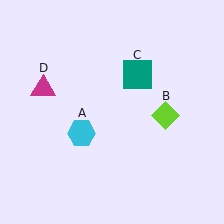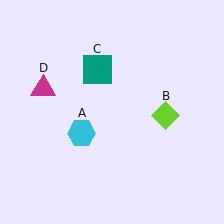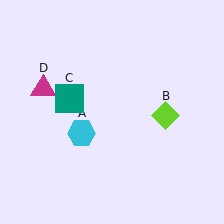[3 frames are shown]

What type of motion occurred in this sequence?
The teal square (object C) rotated counterclockwise around the center of the scene.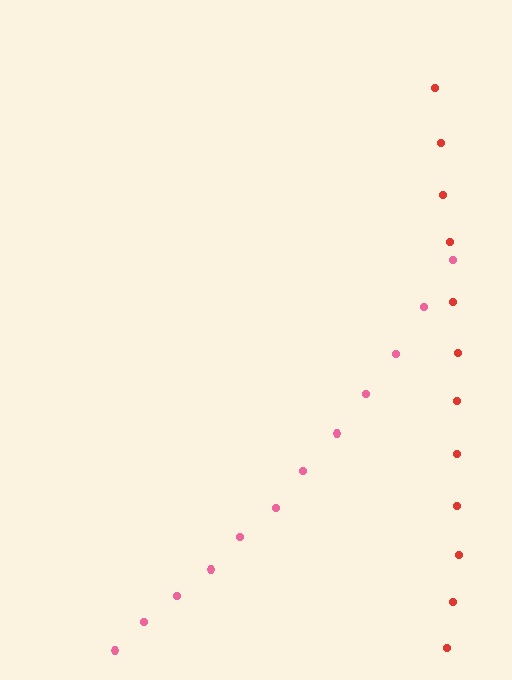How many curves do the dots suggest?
There are 2 distinct paths.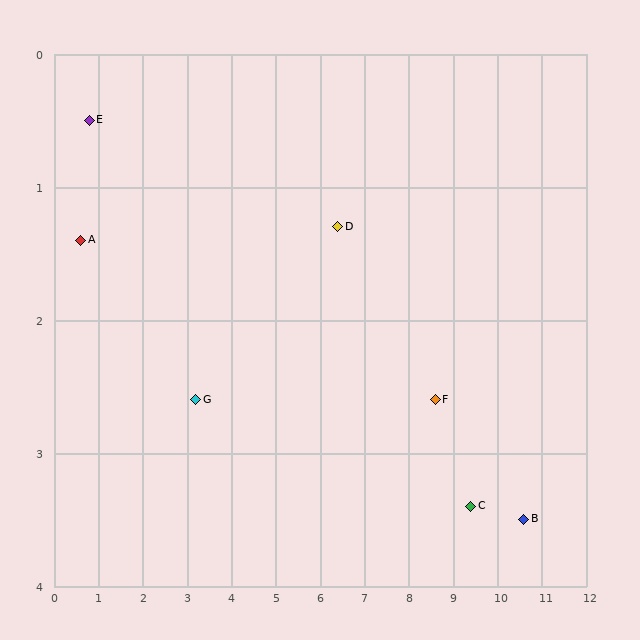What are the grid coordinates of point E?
Point E is at approximately (0.8, 0.5).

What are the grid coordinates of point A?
Point A is at approximately (0.6, 1.4).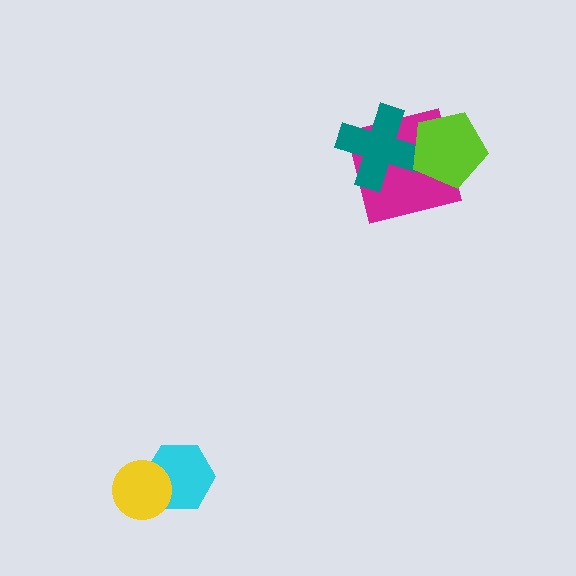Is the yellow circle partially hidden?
No, no other shape covers it.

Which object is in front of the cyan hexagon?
The yellow circle is in front of the cyan hexagon.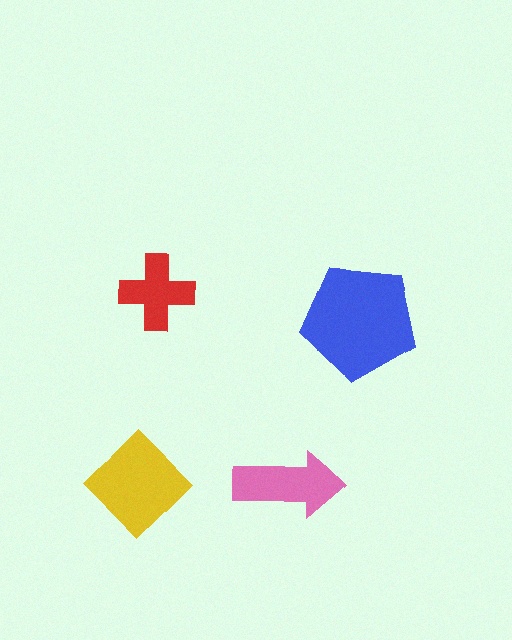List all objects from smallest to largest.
The red cross, the pink arrow, the yellow diamond, the blue pentagon.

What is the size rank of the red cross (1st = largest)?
4th.